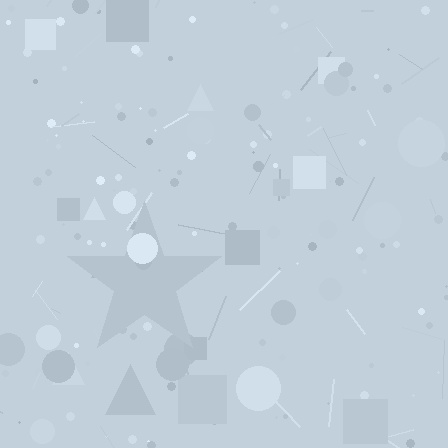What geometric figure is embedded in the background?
A star is embedded in the background.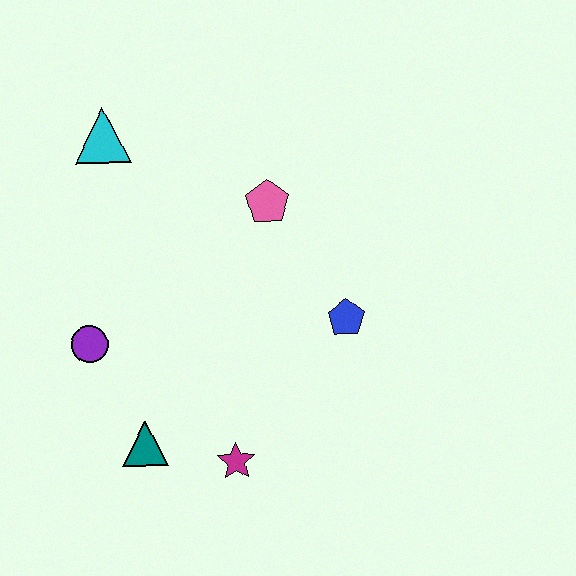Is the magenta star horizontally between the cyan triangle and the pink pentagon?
Yes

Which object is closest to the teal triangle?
The magenta star is closest to the teal triangle.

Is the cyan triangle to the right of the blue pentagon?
No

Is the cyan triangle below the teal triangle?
No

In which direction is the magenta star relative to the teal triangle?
The magenta star is to the right of the teal triangle.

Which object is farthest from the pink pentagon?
The teal triangle is farthest from the pink pentagon.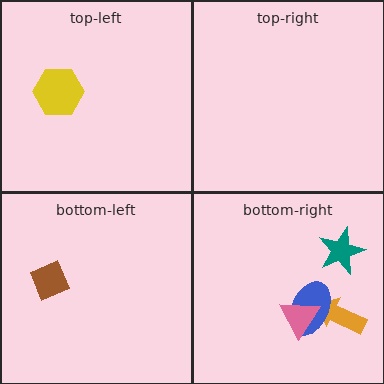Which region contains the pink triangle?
The bottom-right region.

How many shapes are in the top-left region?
1.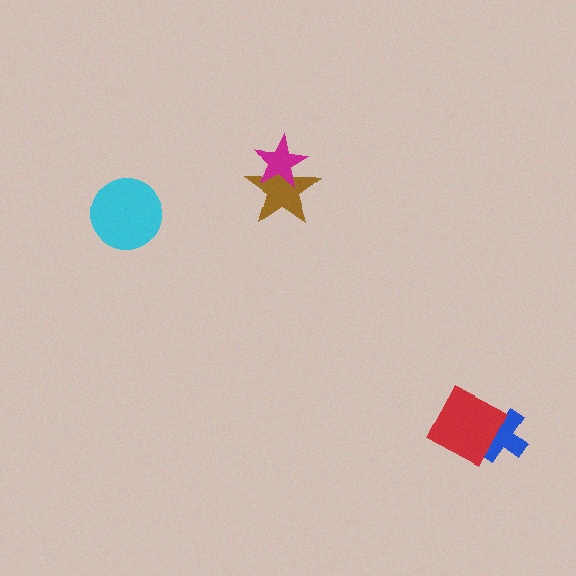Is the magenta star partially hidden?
No, no other shape covers it.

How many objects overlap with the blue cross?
1 object overlaps with the blue cross.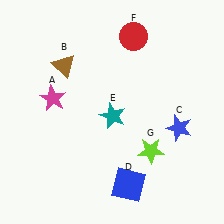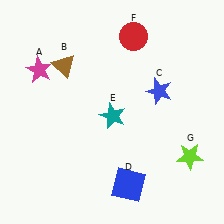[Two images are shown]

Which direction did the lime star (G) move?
The lime star (G) moved right.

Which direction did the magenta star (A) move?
The magenta star (A) moved up.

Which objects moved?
The objects that moved are: the magenta star (A), the blue star (C), the lime star (G).